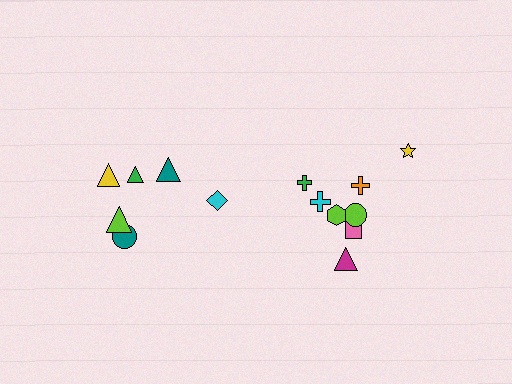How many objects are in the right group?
There are 8 objects.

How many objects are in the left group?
There are 6 objects.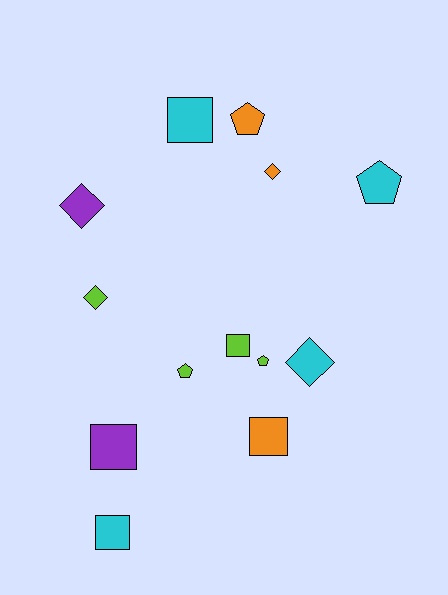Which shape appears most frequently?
Square, with 5 objects.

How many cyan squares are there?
There are 2 cyan squares.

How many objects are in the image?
There are 13 objects.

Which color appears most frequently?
Cyan, with 4 objects.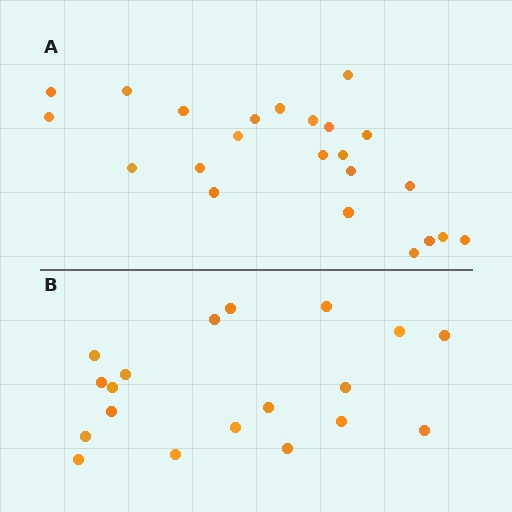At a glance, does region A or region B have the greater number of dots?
Region A (the top region) has more dots.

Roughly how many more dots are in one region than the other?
Region A has about 4 more dots than region B.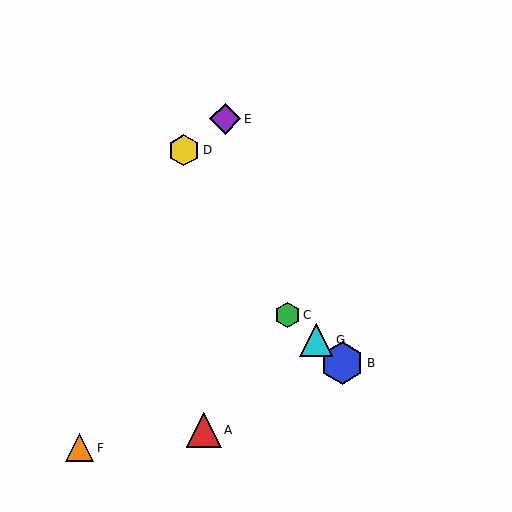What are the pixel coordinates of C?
Object C is at (287, 315).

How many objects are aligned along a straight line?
3 objects (B, C, G) are aligned along a straight line.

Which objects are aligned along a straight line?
Objects B, C, G are aligned along a straight line.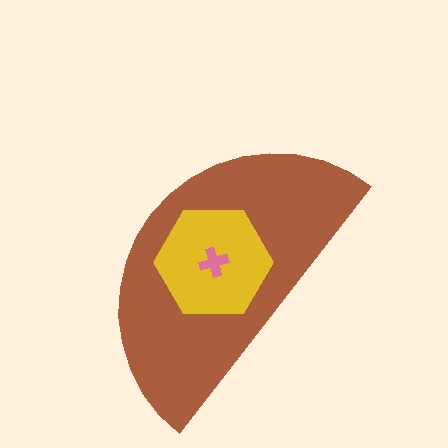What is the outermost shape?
The brown semicircle.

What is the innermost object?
The pink cross.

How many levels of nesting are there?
3.